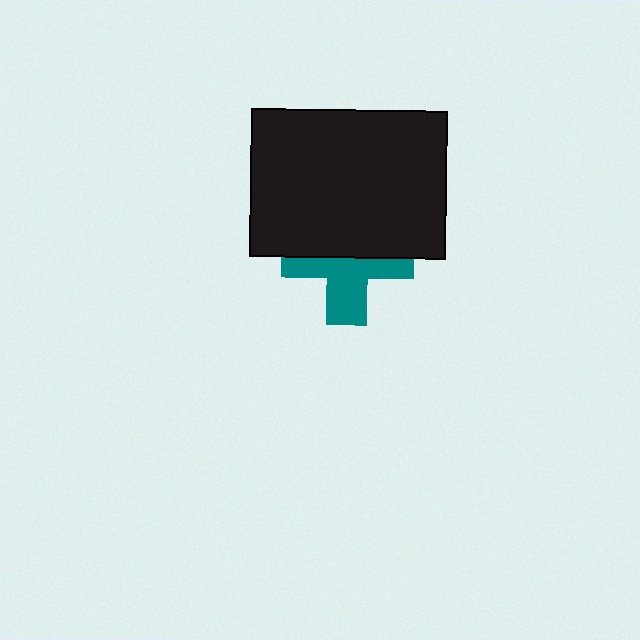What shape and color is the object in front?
The object in front is a black rectangle.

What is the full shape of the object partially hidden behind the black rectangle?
The partially hidden object is a teal cross.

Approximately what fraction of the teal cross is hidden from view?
Roughly 50% of the teal cross is hidden behind the black rectangle.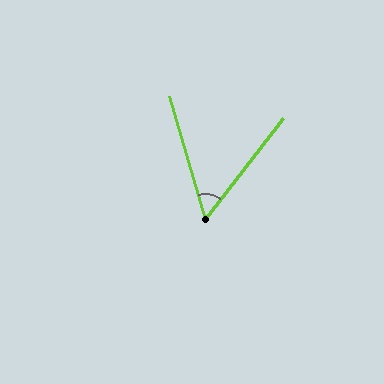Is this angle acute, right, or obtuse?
It is acute.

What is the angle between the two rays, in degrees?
Approximately 54 degrees.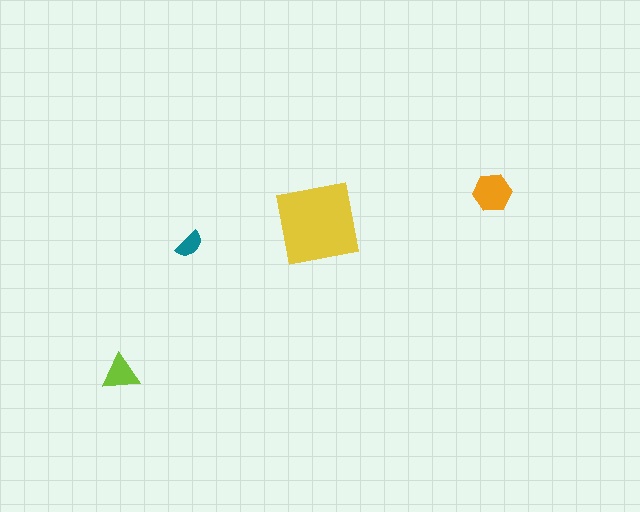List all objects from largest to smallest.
The yellow square, the orange hexagon, the lime triangle, the teal semicircle.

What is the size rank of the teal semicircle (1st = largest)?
4th.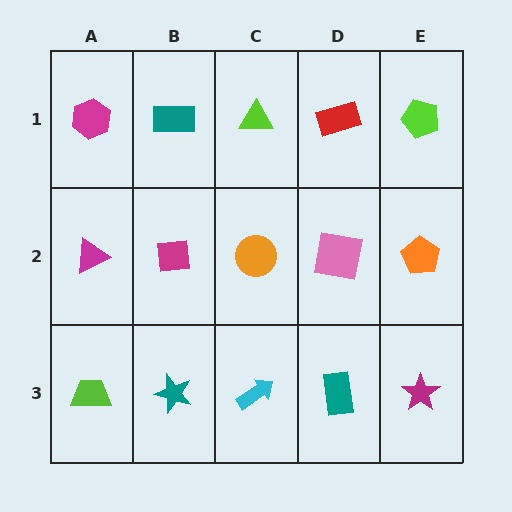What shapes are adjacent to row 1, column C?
An orange circle (row 2, column C), a teal rectangle (row 1, column B), a red rectangle (row 1, column D).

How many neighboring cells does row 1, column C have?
3.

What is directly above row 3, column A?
A magenta triangle.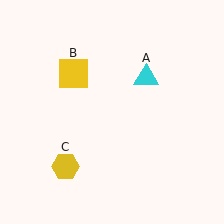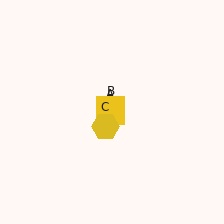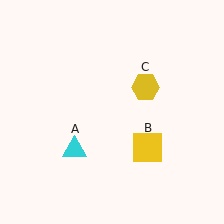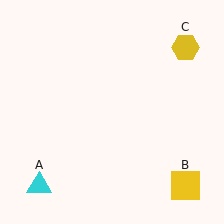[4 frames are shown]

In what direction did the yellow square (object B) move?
The yellow square (object B) moved down and to the right.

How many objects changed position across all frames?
3 objects changed position: cyan triangle (object A), yellow square (object B), yellow hexagon (object C).